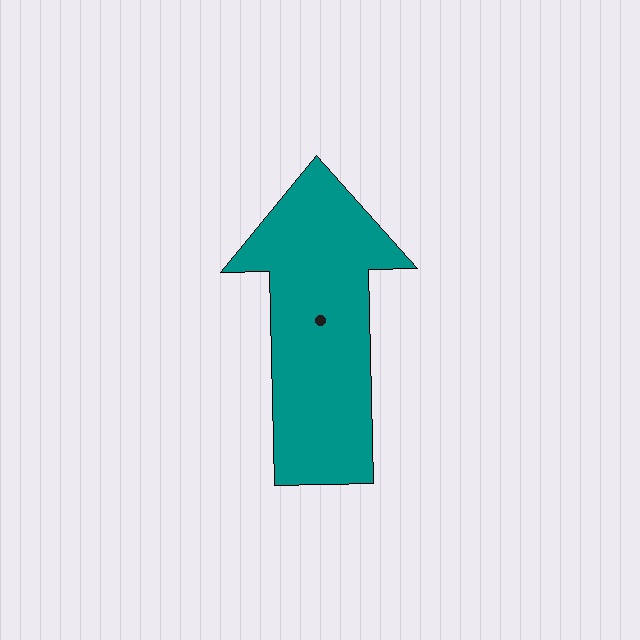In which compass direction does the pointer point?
North.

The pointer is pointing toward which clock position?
Roughly 12 o'clock.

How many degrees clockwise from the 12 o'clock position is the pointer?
Approximately 359 degrees.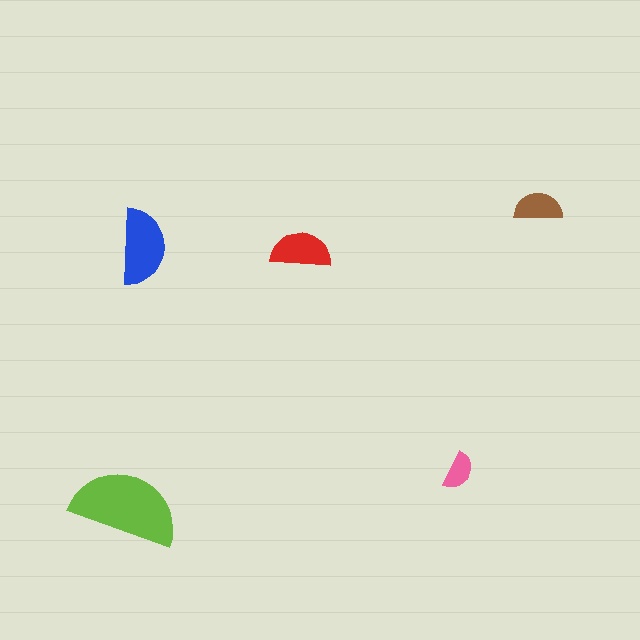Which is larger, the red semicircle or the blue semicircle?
The blue one.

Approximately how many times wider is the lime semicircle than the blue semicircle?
About 1.5 times wider.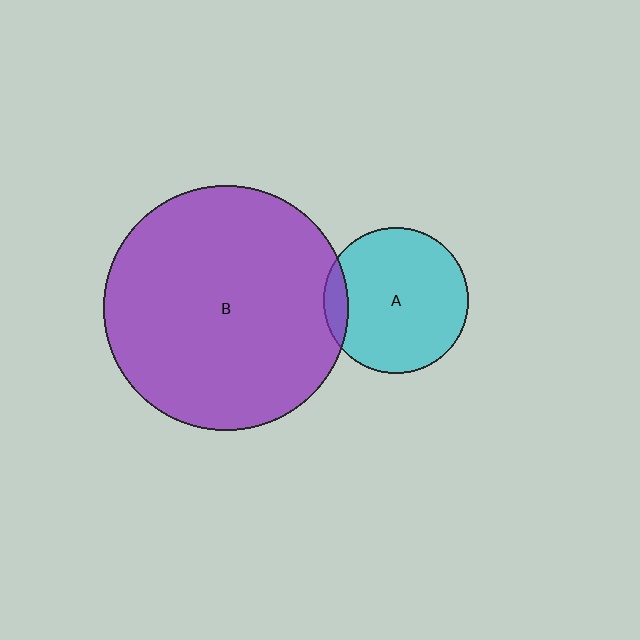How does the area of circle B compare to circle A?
Approximately 2.8 times.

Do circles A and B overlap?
Yes.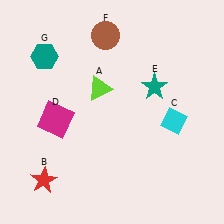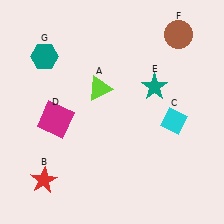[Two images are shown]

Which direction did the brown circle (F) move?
The brown circle (F) moved right.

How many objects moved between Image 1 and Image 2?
1 object moved between the two images.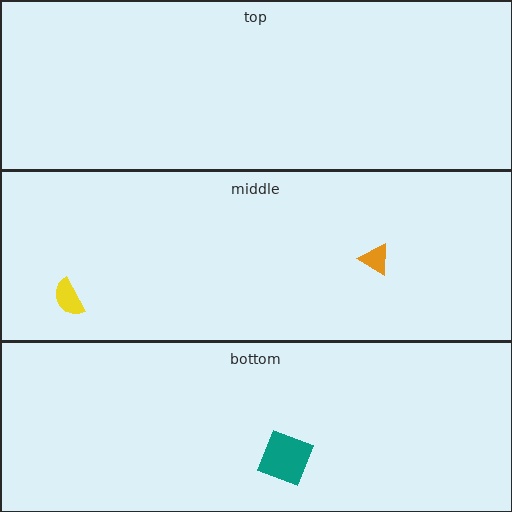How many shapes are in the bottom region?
1.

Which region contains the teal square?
The bottom region.